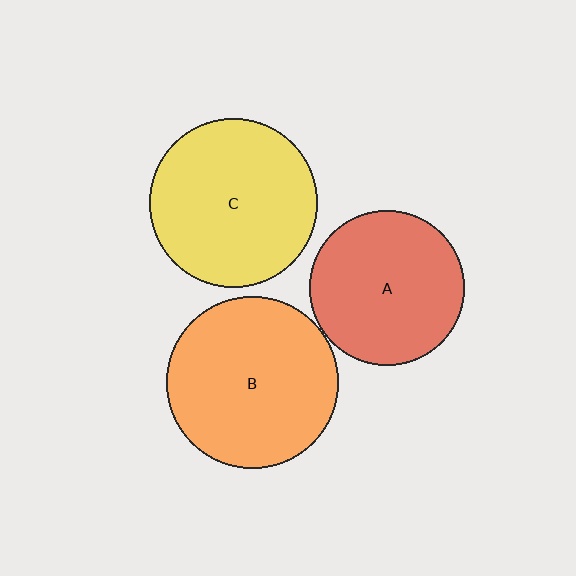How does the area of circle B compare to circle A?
Approximately 1.2 times.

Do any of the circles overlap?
No, none of the circles overlap.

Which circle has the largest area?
Circle B (orange).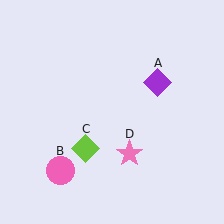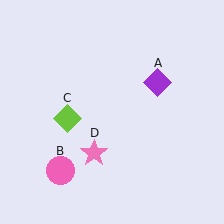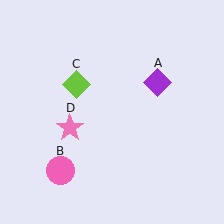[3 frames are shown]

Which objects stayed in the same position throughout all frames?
Purple diamond (object A) and pink circle (object B) remained stationary.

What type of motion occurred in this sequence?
The lime diamond (object C), pink star (object D) rotated clockwise around the center of the scene.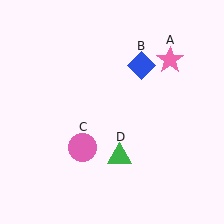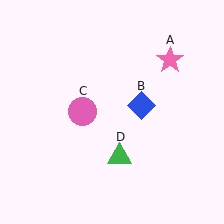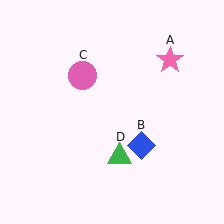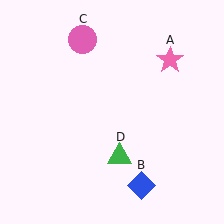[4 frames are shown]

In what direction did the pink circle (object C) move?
The pink circle (object C) moved up.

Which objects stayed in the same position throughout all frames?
Pink star (object A) and green triangle (object D) remained stationary.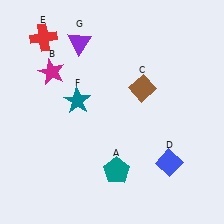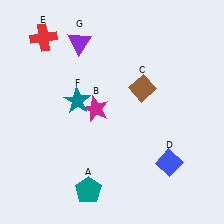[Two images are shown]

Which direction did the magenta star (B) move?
The magenta star (B) moved right.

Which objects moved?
The objects that moved are: the teal pentagon (A), the magenta star (B).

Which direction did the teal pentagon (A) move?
The teal pentagon (A) moved left.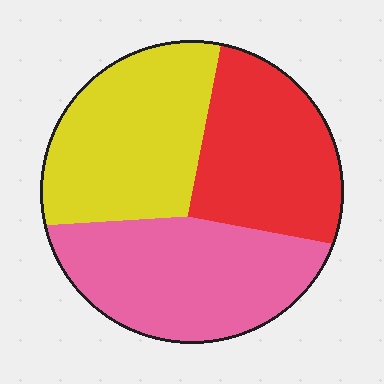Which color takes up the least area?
Red, at roughly 30%.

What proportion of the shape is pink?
Pink takes up between a third and a half of the shape.